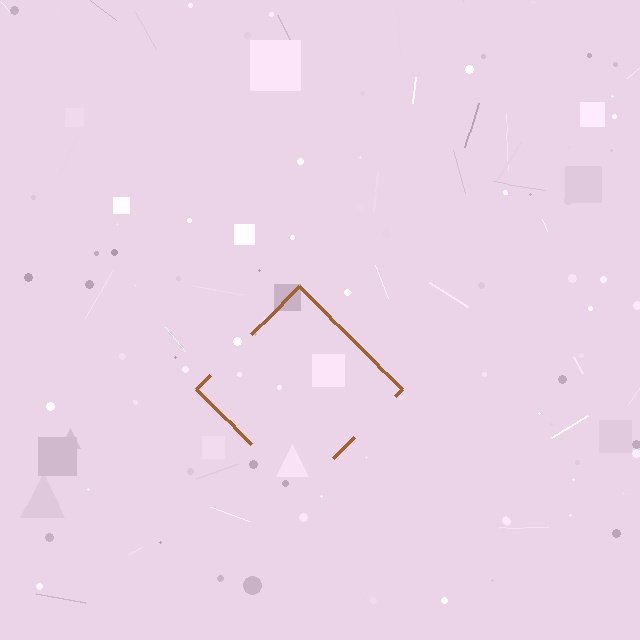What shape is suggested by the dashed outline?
The dashed outline suggests a diamond.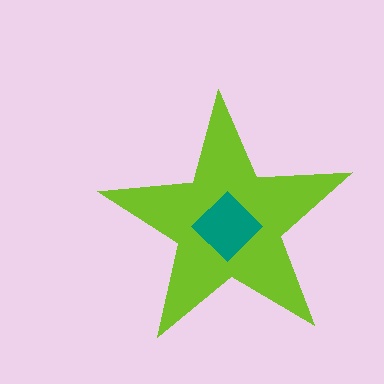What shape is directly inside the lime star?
The teal diamond.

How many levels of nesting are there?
2.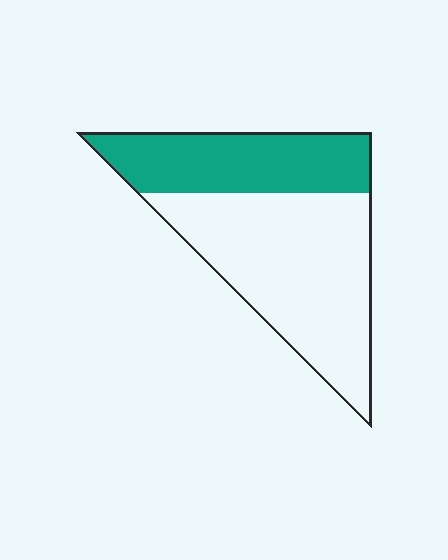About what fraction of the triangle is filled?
About three eighths (3/8).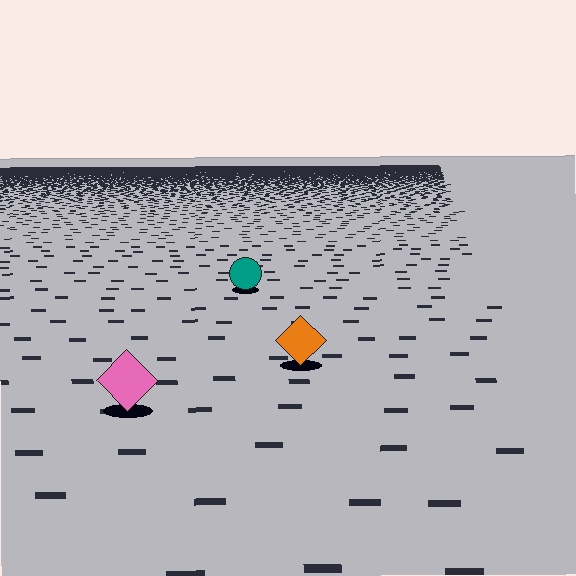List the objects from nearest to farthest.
From nearest to farthest: the pink diamond, the orange diamond, the teal circle.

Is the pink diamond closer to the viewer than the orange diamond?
Yes. The pink diamond is closer — you can tell from the texture gradient: the ground texture is coarser near it.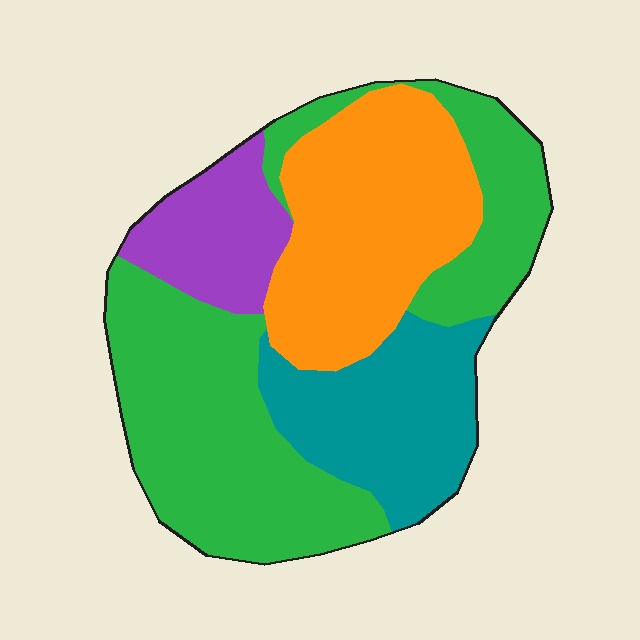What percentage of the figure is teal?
Teal takes up about one fifth (1/5) of the figure.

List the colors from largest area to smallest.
From largest to smallest: green, orange, teal, purple.